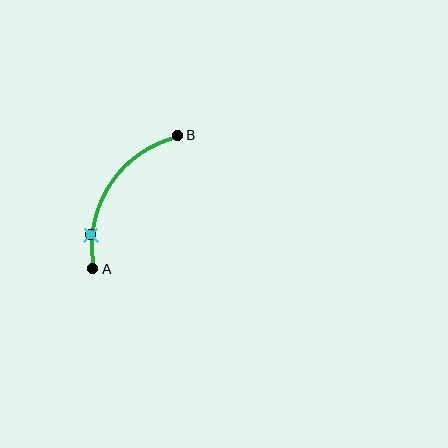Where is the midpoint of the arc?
The arc midpoint is the point on the curve farthest from the straight line joining A and B. It sits to the left of that line.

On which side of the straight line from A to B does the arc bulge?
The arc bulges to the left of the straight line connecting A and B.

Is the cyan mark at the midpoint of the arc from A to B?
No. The cyan mark lies on the arc but is closer to endpoint A. The arc midpoint would be at the point on the curve equidistant along the arc from both A and B.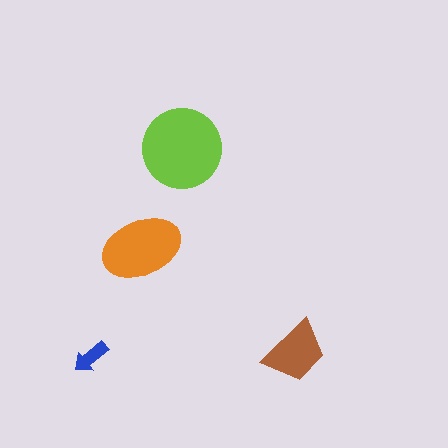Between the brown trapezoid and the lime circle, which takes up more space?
The lime circle.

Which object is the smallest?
The blue arrow.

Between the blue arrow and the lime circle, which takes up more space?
The lime circle.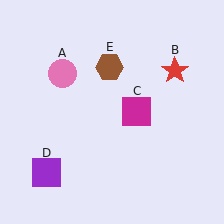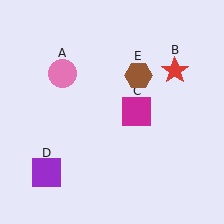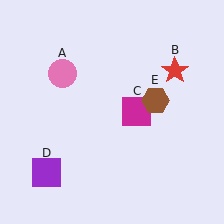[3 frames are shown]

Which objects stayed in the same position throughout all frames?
Pink circle (object A) and red star (object B) and magenta square (object C) and purple square (object D) remained stationary.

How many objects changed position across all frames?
1 object changed position: brown hexagon (object E).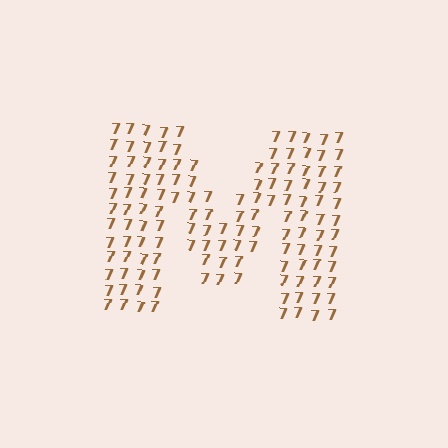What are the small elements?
The small elements are digit 7's.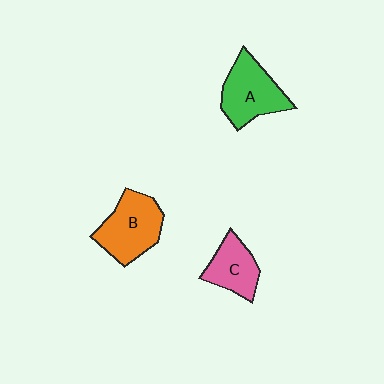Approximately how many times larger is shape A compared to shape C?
Approximately 1.3 times.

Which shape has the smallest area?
Shape C (pink).